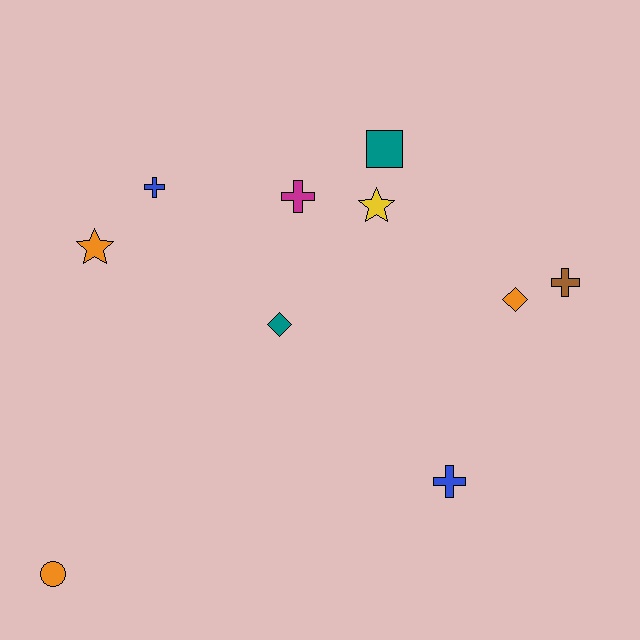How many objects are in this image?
There are 10 objects.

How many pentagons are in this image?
There are no pentagons.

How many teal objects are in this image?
There are 2 teal objects.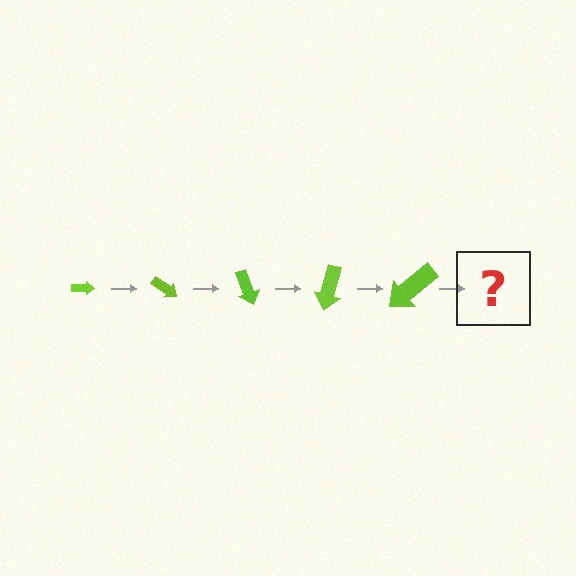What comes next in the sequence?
The next element should be an arrow, larger than the previous one and rotated 175 degrees from the start.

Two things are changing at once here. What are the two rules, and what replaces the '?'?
The two rules are that the arrow grows larger each step and it rotates 35 degrees each step. The '?' should be an arrow, larger than the previous one and rotated 175 degrees from the start.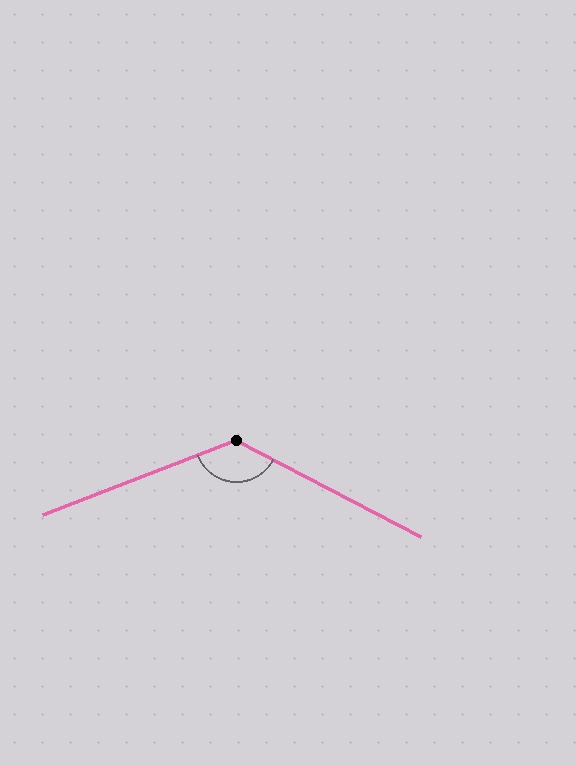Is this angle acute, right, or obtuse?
It is obtuse.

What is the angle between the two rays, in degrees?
Approximately 131 degrees.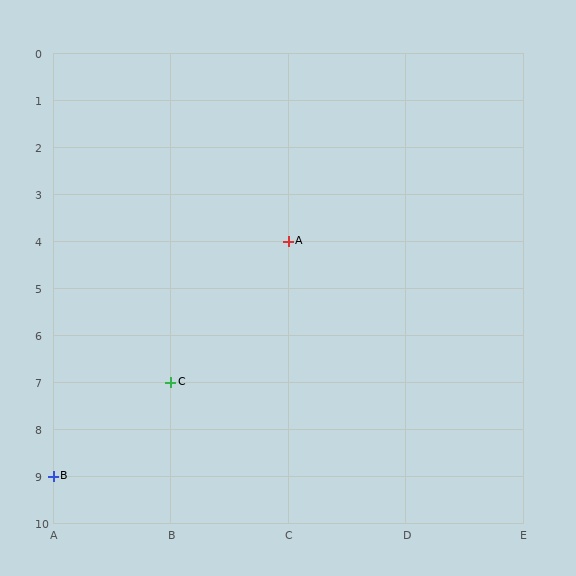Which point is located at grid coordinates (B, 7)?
Point C is at (B, 7).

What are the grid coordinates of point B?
Point B is at grid coordinates (A, 9).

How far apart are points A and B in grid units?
Points A and B are 2 columns and 5 rows apart (about 5.4 grid units diagonally).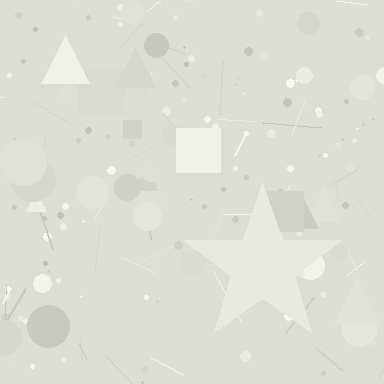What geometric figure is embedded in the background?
A star is embedded in the background.